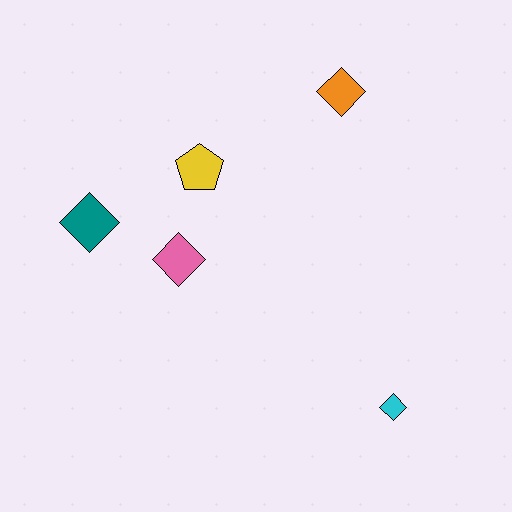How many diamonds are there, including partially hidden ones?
There are 4 diamonds.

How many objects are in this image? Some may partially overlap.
There are 5 objects.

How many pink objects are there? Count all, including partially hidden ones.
There is 1 pink object.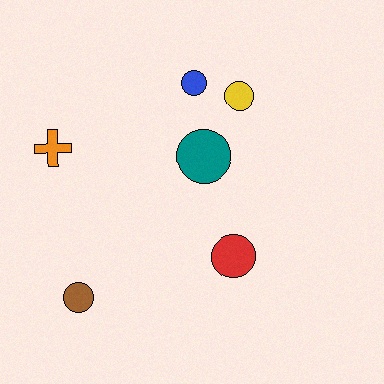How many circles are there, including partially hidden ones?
There are 5 circles.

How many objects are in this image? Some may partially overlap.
There are 6 objects.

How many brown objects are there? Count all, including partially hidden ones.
There is 1 brown object.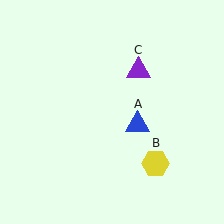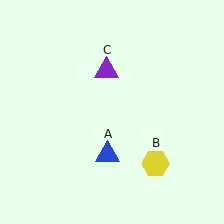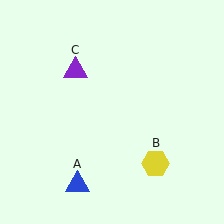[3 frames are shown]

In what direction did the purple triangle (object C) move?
The purple triangle (object C) moved left.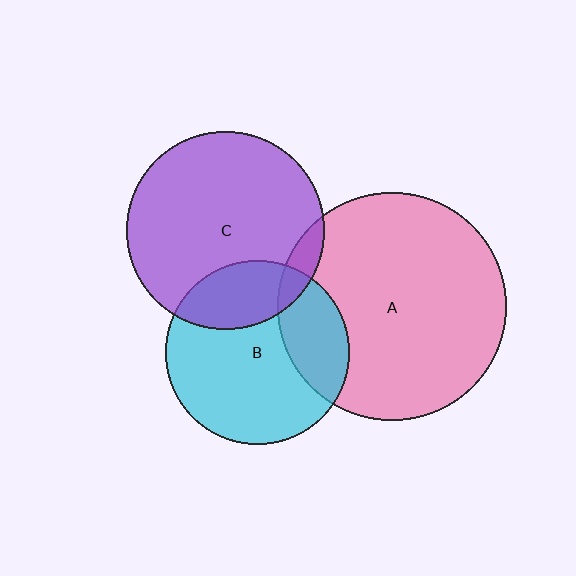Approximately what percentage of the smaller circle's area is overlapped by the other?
Approximately 25%.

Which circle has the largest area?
Circle A (pink).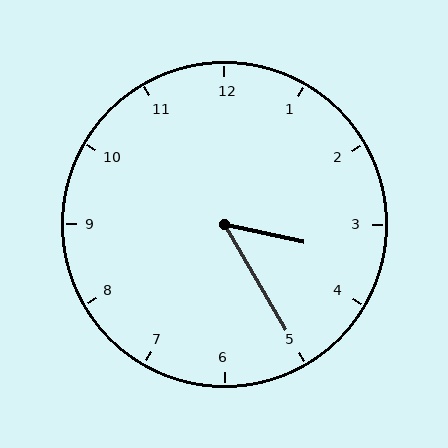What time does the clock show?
3:25.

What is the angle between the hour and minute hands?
Approximately 48 degrees.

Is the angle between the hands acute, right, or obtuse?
It is acute.